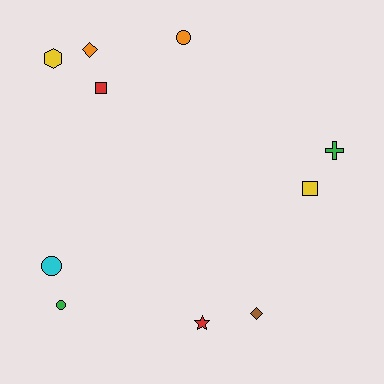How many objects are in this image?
There are 10 objects.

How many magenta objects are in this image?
There are no magenta objects.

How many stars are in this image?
There is 1 star.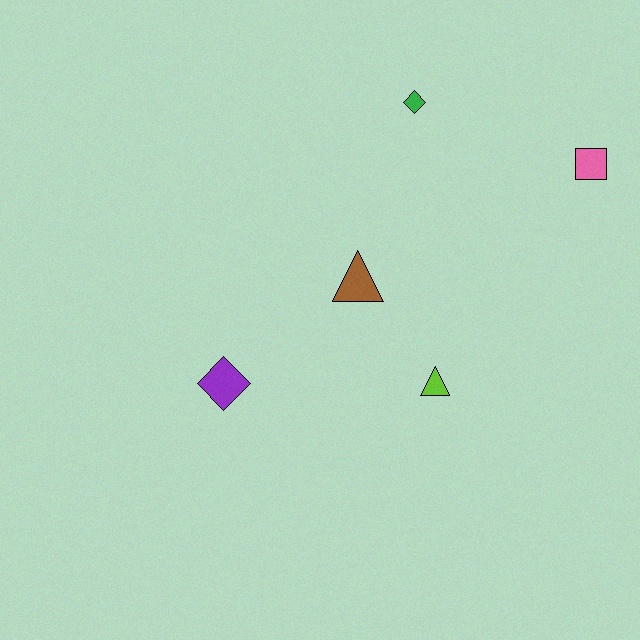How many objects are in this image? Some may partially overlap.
There are 5 objects.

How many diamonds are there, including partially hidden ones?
There are 2 diamonds.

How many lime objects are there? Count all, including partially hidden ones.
There is 1 lime object.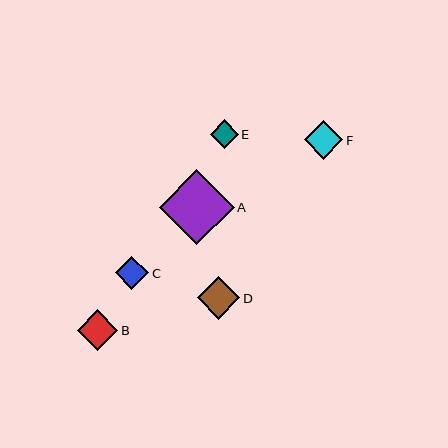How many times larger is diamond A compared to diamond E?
Diamond A is approximately 2.7 times the size of diamond E.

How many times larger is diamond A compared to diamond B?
Diamond A is approximately 1.9 times the size of diamond B.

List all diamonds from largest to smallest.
From largest to smallest: A, D, B, F, C, E.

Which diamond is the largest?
Diamond A is the largest with a size of approximately 75 pixels.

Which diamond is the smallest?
Diamond E is the smallest with a size of approximately 28 pixels.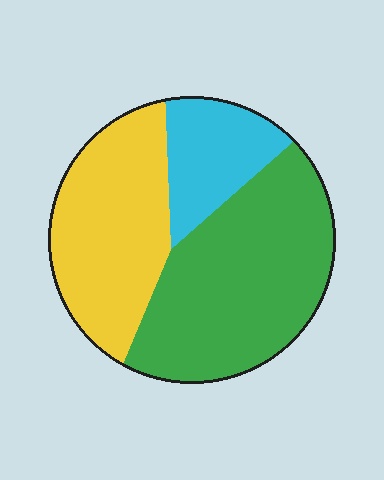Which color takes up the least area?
Cyan, at roughly 15%.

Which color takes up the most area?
Green, at roughly 50%.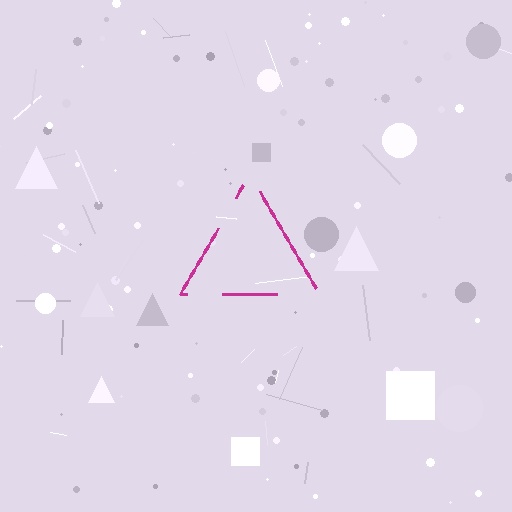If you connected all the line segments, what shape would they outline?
They would outline a triangle.